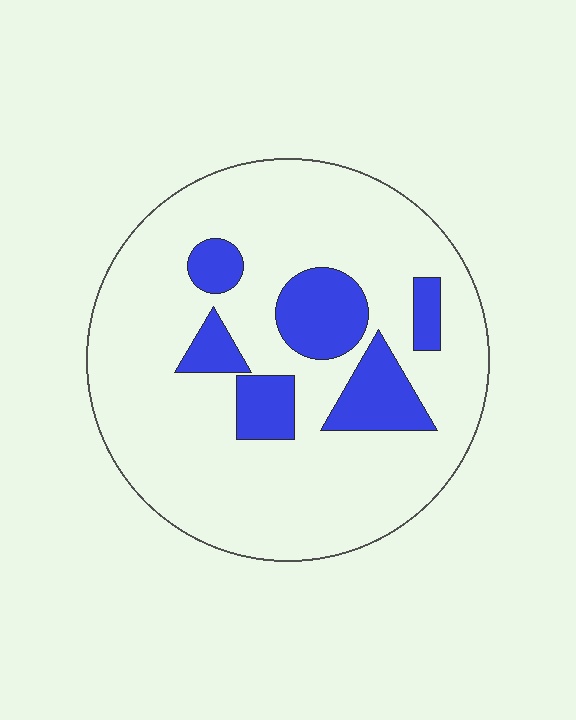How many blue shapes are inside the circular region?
6.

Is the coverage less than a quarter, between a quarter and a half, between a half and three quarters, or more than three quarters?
Less than a quarter.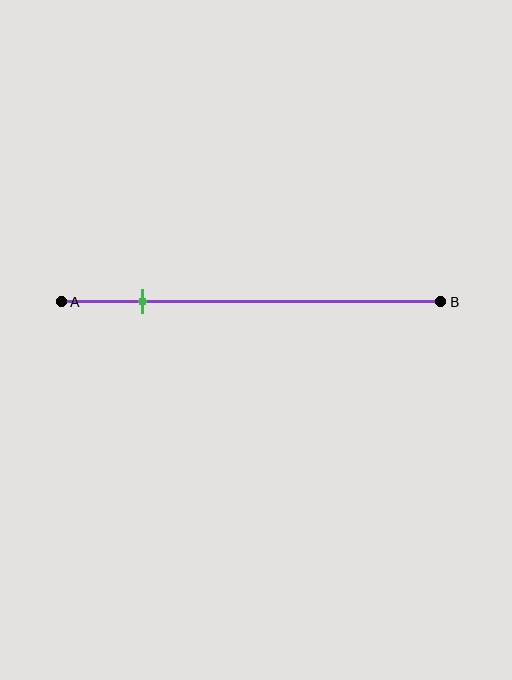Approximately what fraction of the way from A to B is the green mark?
The green mark is approximately 20% of the way from A to B.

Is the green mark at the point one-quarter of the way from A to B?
No, the mark is at about 20% from A, not at the 25% one-quarter point.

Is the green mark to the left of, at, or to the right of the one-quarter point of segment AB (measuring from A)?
The green mark is to the left of the one-quarter point of segment AB.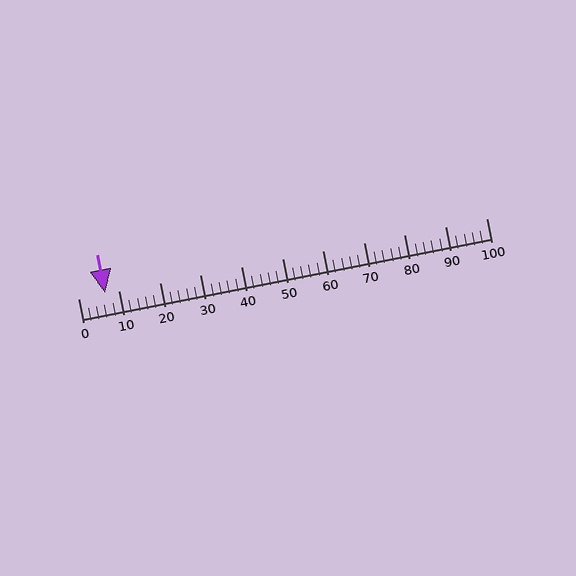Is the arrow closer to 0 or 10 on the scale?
The arrow is closer to 10.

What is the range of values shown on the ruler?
The ruler shows values from 0 to 100.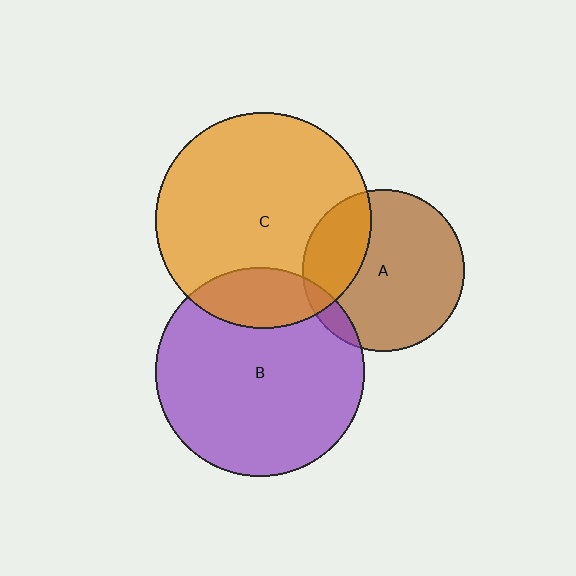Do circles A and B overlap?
Yes.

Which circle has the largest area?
Circle C (orange).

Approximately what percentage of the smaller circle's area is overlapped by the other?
Approximately 10%.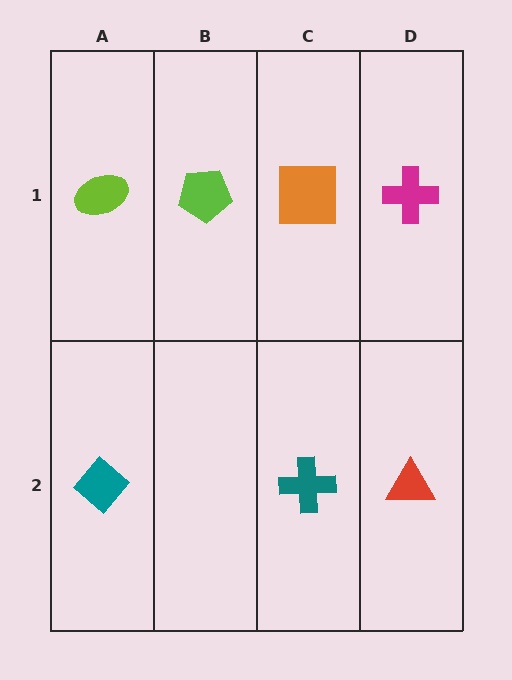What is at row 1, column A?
A lime ellipse.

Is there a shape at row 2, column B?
No, that cell is empty.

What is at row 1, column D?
A magenta cross.